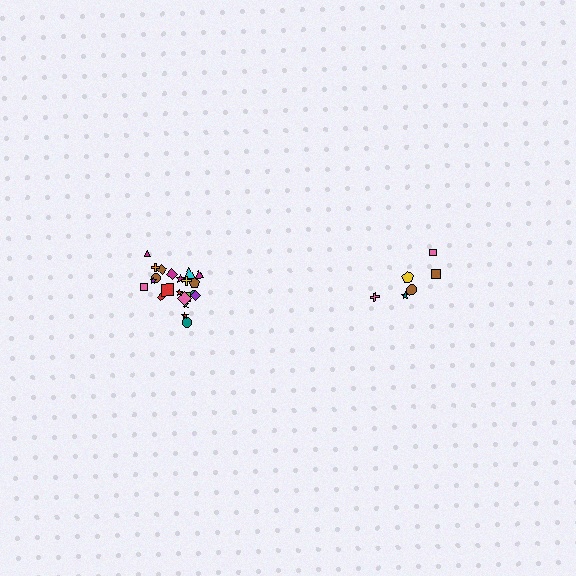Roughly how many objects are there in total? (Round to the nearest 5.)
Roughly 30 objects in total.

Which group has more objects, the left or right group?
The left group.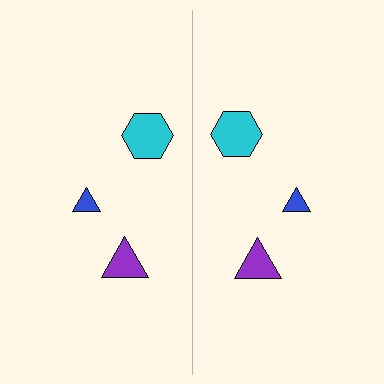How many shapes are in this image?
There are 6 shapes in this image.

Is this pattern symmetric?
Yes, this pattern has bilateral (reflection) symmetry.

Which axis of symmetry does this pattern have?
The pattern has a vertical axis of symmetry running through the center of the image.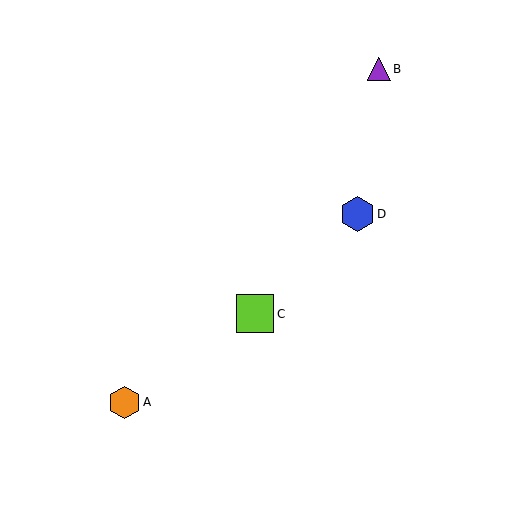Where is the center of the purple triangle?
The center of the purple triangle is at (379, 69).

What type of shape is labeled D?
Shape D is a blue hexagon.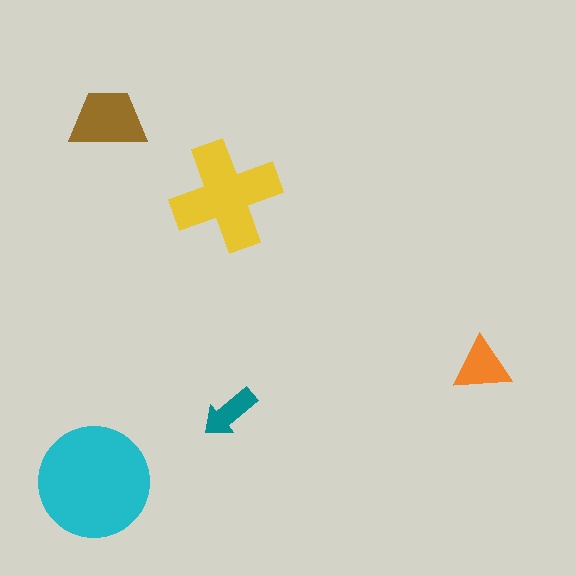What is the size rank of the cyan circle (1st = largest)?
1st.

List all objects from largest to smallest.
The cyan circle, the yellow cross, the brown trapezoid, the orange triangle, the teal arrow.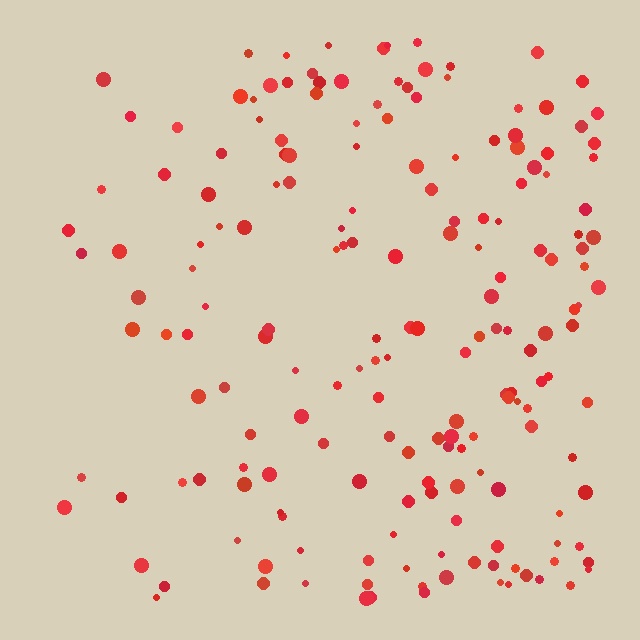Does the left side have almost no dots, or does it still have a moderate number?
Still a moderate number, just noticeably fewer than the right.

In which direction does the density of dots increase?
From left to right, with the right side densest.